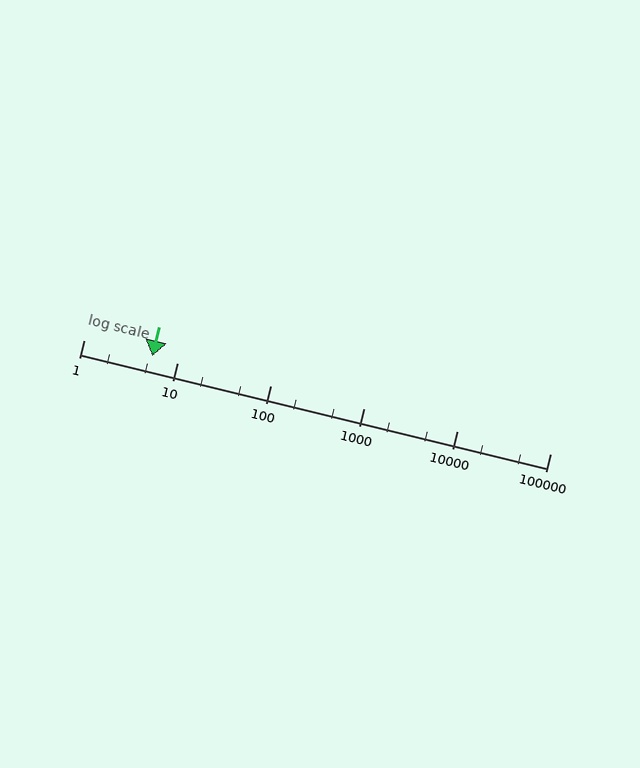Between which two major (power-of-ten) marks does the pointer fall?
The pointer is between 1 and 10.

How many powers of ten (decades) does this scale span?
The scale spans 5 decades, from 1 to 100000.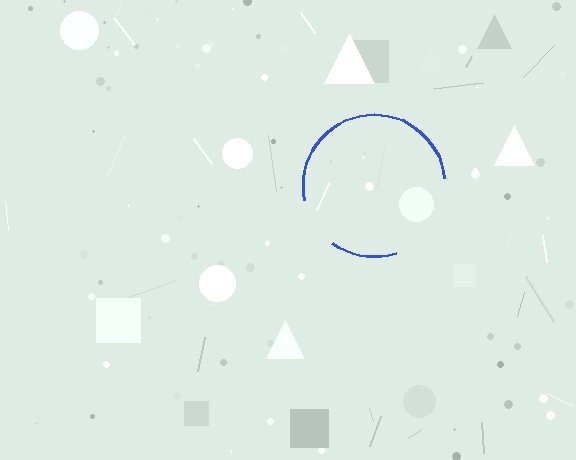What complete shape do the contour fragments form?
The contour fragments form a circle.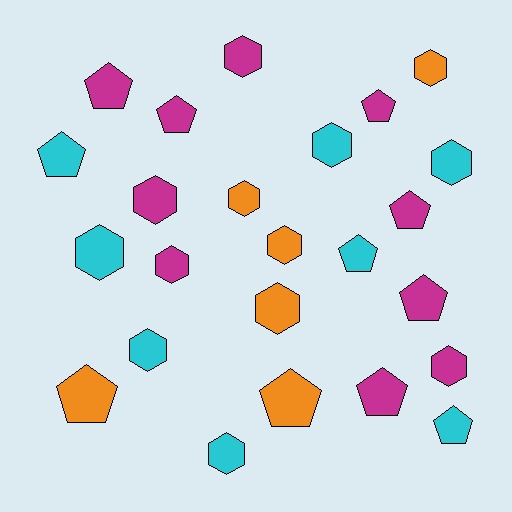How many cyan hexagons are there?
There are 5 cyan hexagons.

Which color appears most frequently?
Magenta, with 10 objects.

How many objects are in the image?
There are 24 objects.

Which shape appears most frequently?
Hexagon, with 13 objects.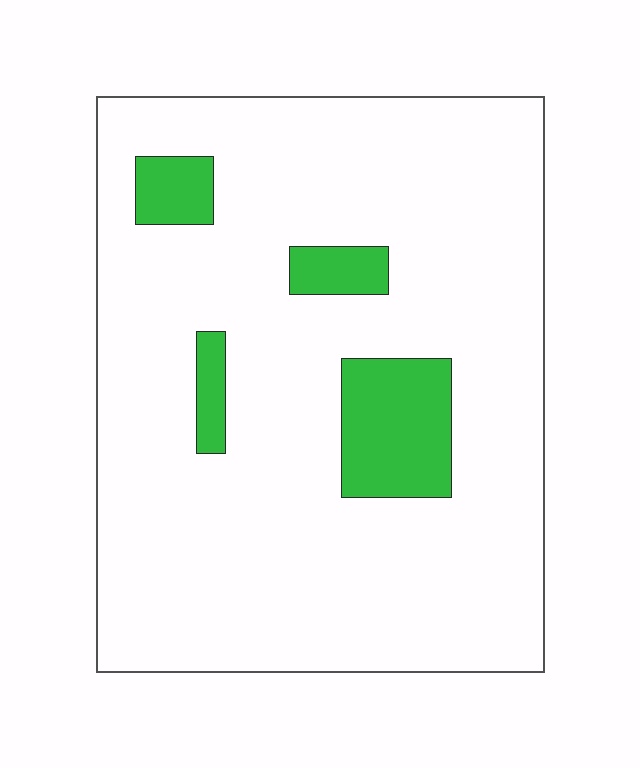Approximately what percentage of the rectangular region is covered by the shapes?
Approximately 10%.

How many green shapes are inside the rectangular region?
4.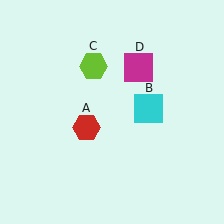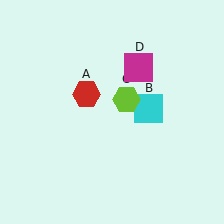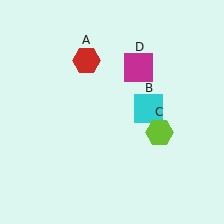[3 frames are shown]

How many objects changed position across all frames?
2 objects changed position: red hexagon (object A), lime hexagon (object C).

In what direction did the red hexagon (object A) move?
The red hexagon (object A) moved up.